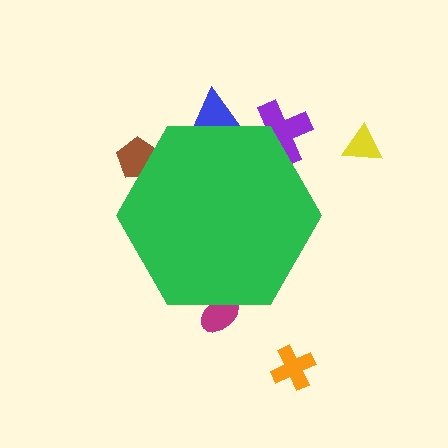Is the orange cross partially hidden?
No, the orange cross is fully visible.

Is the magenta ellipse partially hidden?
Yes, the magenta ellipse is partially hidden behind the green hexagon.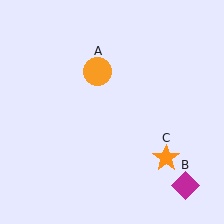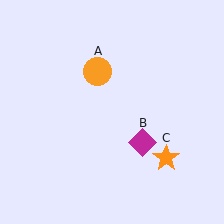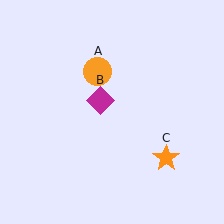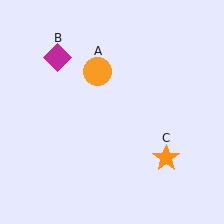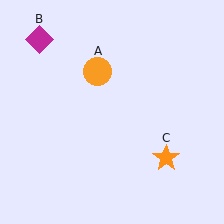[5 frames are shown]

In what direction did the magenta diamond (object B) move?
The magenta diamond (object B) moved up and to the left.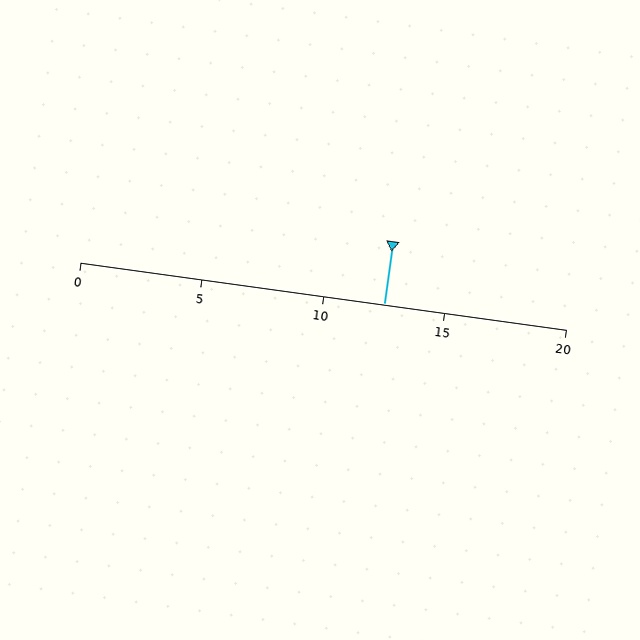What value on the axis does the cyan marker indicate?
The marker indicates approximately 12.5.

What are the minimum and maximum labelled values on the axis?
The axis runs from 0 to 20.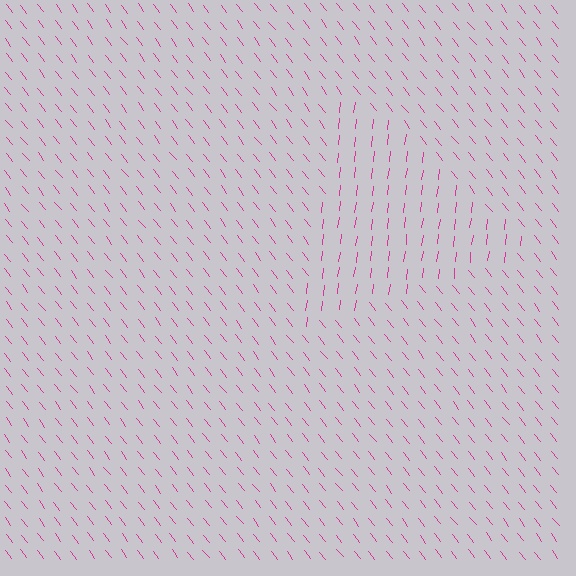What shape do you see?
I see a triangle.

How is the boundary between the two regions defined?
The boundary is defined purely by a change in line orientation (approximately 45 degrees difference). All lines are the same color and thickness.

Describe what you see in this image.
The image is filled with small magenta line segments. A triangle region in the image has lines oriented differently from the surrounding lines, creating a visible texture boundary.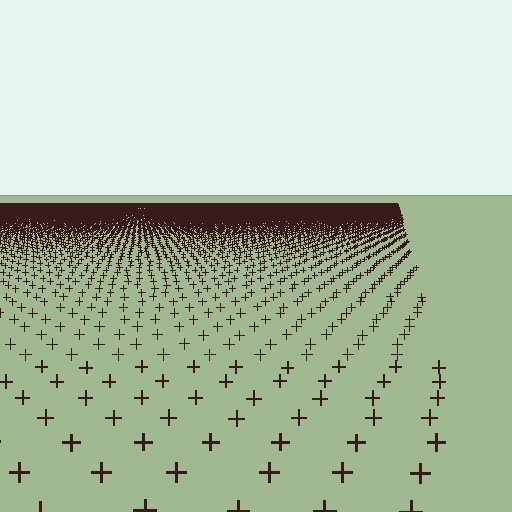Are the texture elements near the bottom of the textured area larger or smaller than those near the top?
Larger. Near the bottom, elements are closer to the viewer and appear at a bigger on-screen size.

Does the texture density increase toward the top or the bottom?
Density increases toward the top.